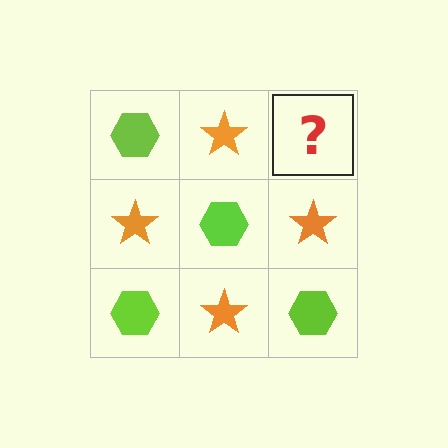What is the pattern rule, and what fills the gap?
The rule is that it alternates lime hexagon and orange star in a checkerboard pattern. The gap should be filled with a lime hexagon.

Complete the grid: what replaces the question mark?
The question mark should be replaced with a lime hexagon.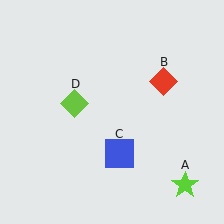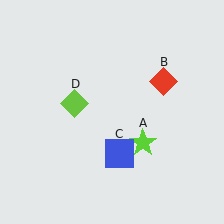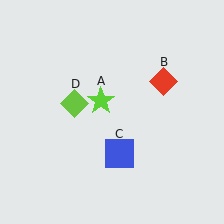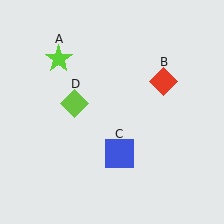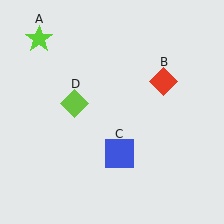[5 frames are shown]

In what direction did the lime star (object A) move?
The lime star (object A) moved up and to the left.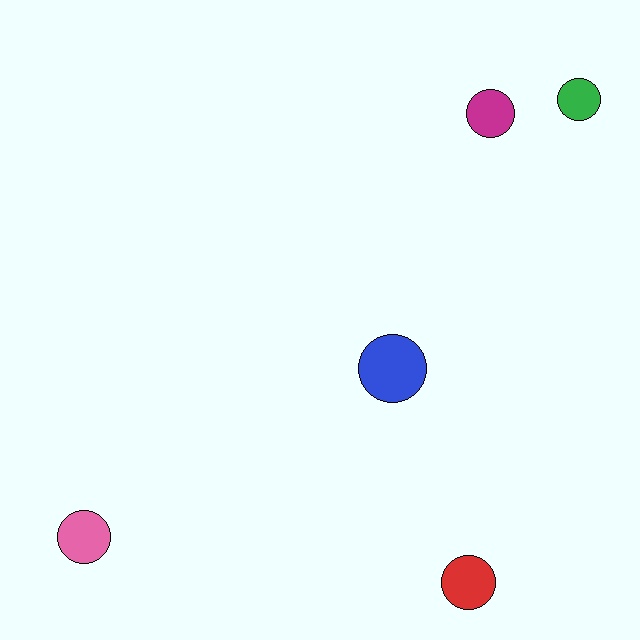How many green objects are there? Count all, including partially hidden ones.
There is 1 green object.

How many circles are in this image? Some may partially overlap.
There are 5 circles.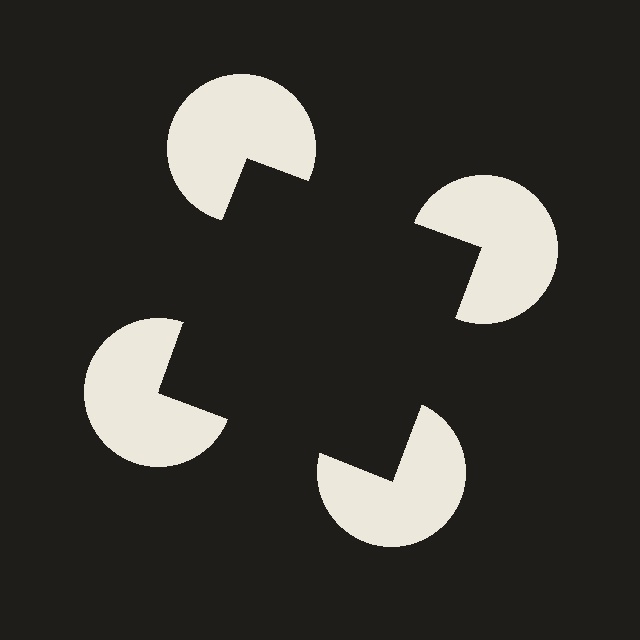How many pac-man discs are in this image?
There are 4 — one at each vertex of the illusory square.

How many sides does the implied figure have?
4 sides.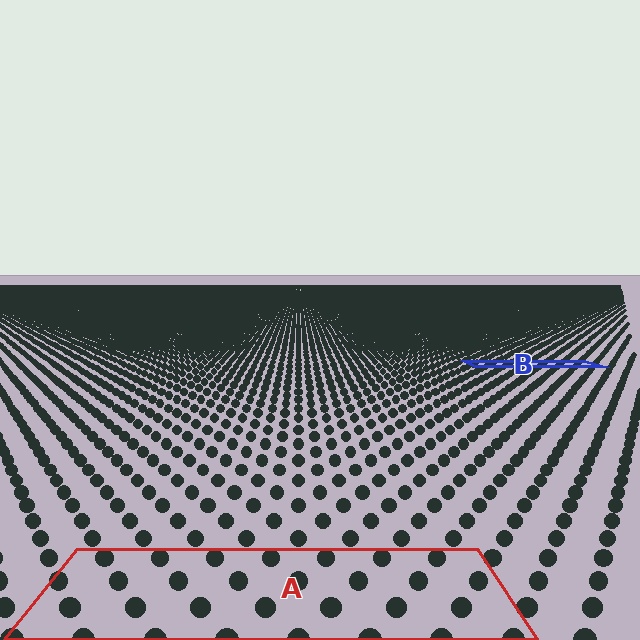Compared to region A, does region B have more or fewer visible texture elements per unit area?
Region B has more texture elements per unit area — they are packed more densely because it is farther away.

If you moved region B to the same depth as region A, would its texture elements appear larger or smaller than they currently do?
They would appear larger. At a closer depth, the same texture elements are projected at a bigger on-screen size.